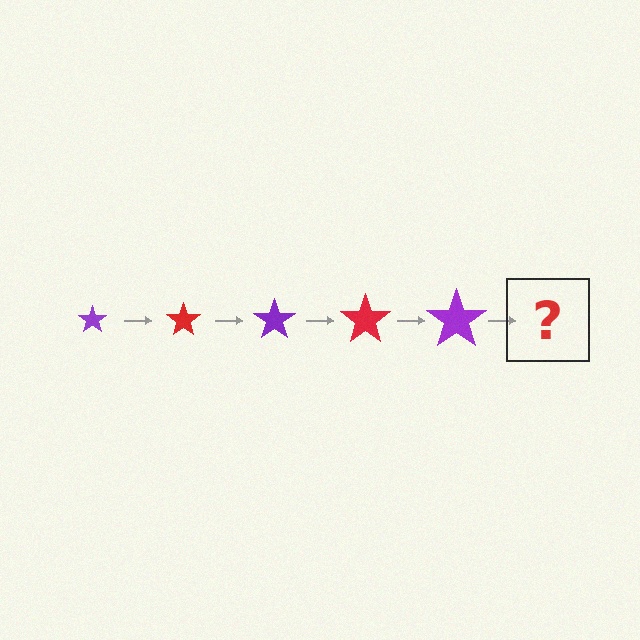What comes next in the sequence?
The next element should be a red star, larger than the previous one.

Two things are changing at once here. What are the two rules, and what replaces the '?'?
The two rules are that the star grows larger each step and the color cycles through purple and red. The '?' should be a red star, larger than the previous one.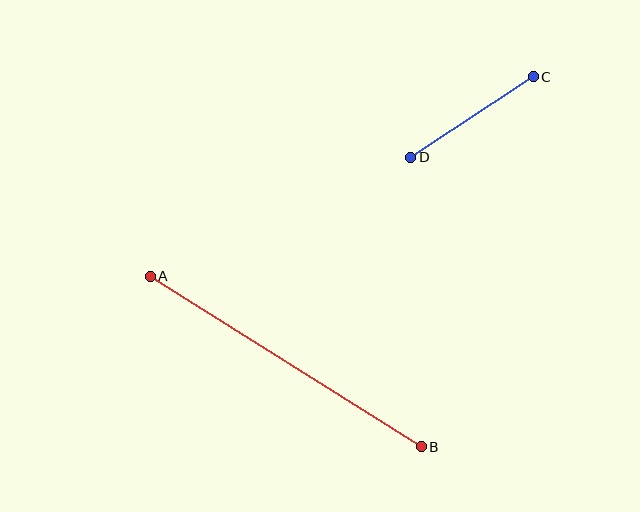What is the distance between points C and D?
The distance is approximately 147 pixels.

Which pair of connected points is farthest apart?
Points A and B are farthest apart.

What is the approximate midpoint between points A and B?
The midpoint is at approximately (286, 362) pixels.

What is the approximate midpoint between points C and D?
The midpoint is at approximately (472, 117) pixels.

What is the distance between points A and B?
The distance is approximately 320 pixels.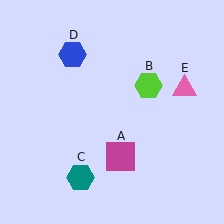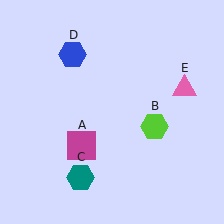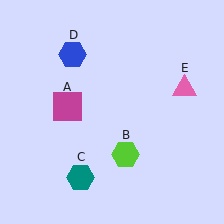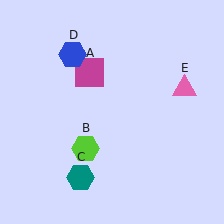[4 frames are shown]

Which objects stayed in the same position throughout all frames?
Teal hexagon (object C) and blue hexagon (object D) and pink triangle (object E) remained stationary.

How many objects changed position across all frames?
2 objects changed position: magenta square (object A), lime hexagon (object B).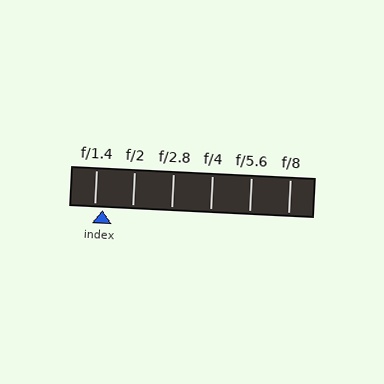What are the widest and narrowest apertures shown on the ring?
The widest aperture shown is f/1.4 and the narrowest is f/8.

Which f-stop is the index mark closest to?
The index mark is closest to f/1.4.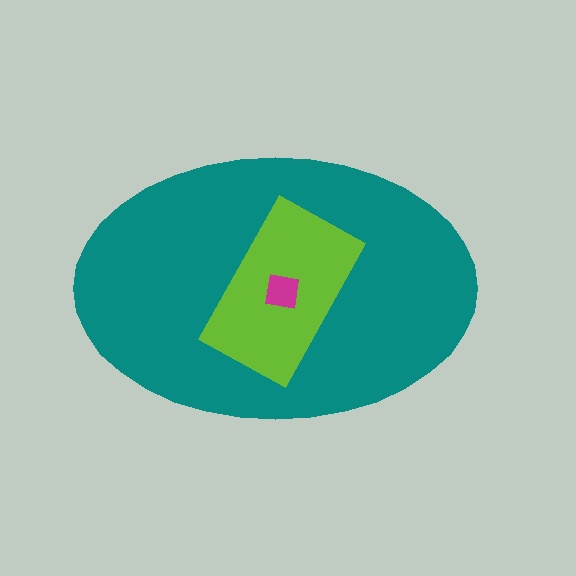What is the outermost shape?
The teal ellipse.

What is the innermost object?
The magenta square.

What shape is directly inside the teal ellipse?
The lime rectangle.